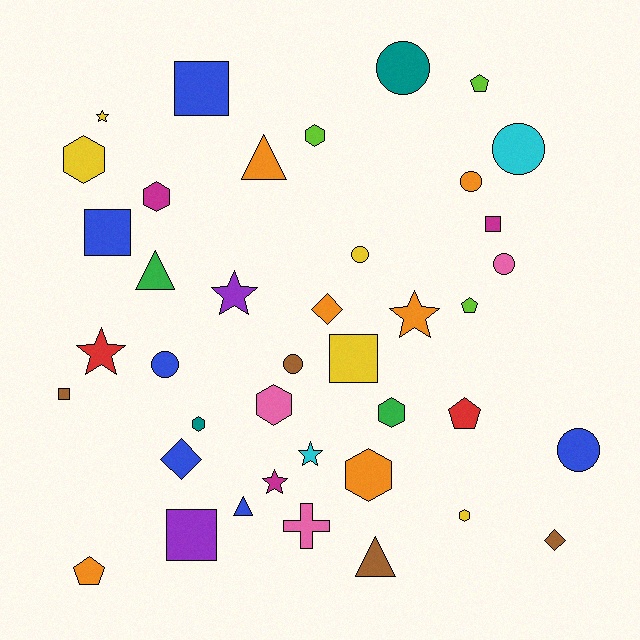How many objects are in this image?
There are 40 objects.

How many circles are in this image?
There are 8 circles.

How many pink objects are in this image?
There are 3 pink objects.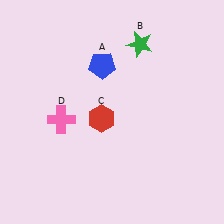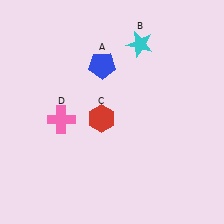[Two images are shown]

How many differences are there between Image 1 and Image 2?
There is 1 difference between the two images.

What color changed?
The star (B) changed from green in Image 1 to cyan in Image 2.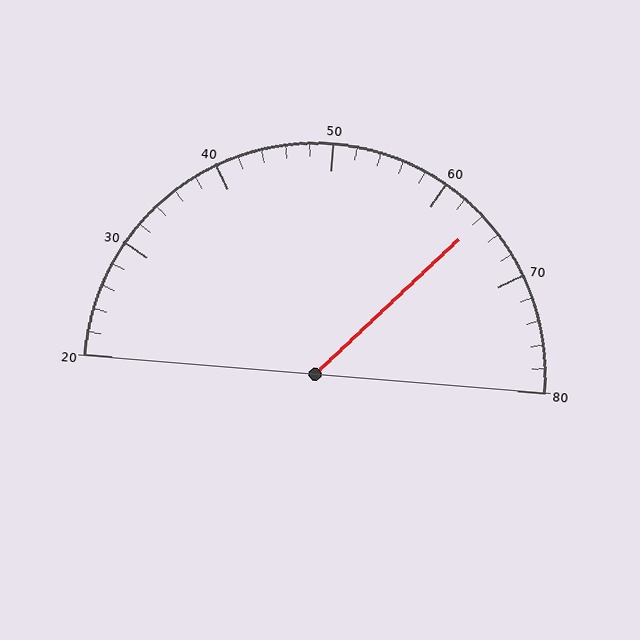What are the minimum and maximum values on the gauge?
The gauge ranges from 20 to 80.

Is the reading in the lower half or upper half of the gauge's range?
The reading is in the upper half of the range (20 to 80).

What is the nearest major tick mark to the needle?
The nearest major tick mark is 60.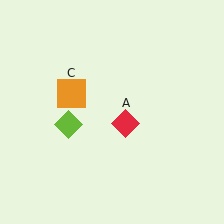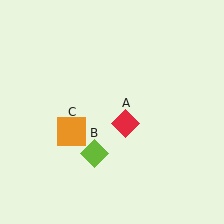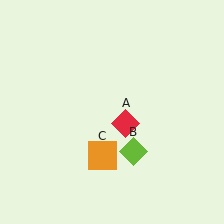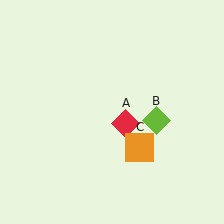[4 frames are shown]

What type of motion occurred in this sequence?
The lime diamond (object B), orange square (object C) rotated counterclockwise around the center of the scene.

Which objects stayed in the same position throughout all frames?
Red diamond (object A) remained stationary.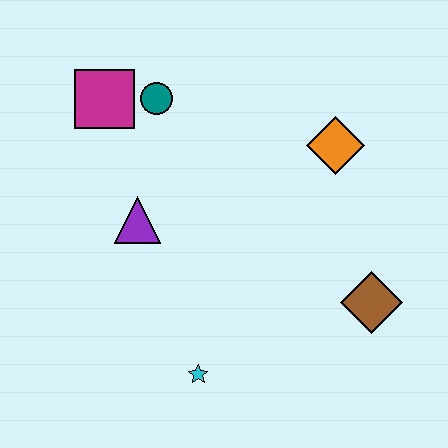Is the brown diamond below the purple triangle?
Yes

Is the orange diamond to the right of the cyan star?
Yes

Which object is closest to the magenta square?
The teal circle is closest to the magenta square.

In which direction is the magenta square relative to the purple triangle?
The magenta square is above the purple triangle.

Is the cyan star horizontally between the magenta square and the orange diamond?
Yes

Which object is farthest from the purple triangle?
The brown diamond is farthest from the purple triangle.